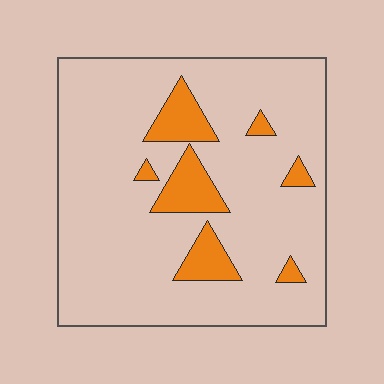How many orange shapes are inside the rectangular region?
7.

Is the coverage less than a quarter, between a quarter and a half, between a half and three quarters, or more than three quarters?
Less than a quarter.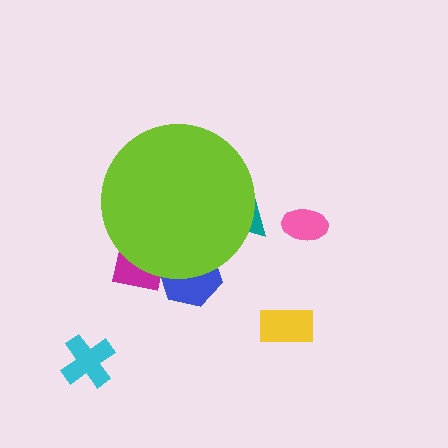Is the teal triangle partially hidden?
Yes, the teal triangle is partially hidden behind the lime circle.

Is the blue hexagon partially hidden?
Yes, the blue hexagon is partially hidden behind the lime circle.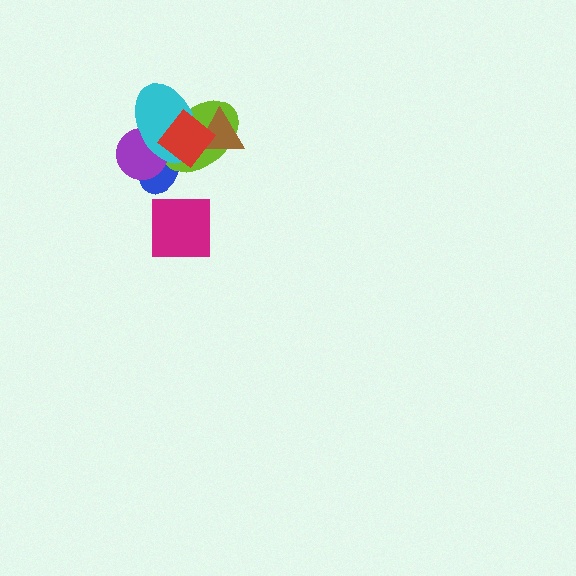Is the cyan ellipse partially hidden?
Yes, it is partially covered by another shape.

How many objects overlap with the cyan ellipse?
5 objects overlap with the cyan ellipse.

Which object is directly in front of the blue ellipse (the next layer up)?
The lime ellipse is directly in front of the blue ellipse.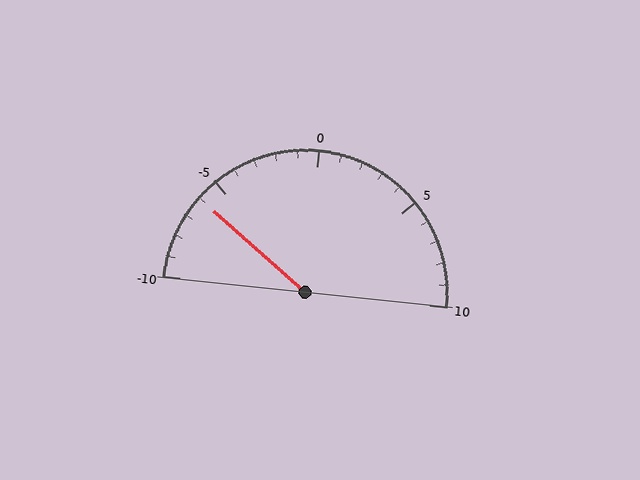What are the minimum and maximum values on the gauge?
The gauge ranges from -10 to 10.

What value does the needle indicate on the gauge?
The needle indicates approximately -6.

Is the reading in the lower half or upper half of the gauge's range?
The reading is in the lower half of the range (-10 to 10).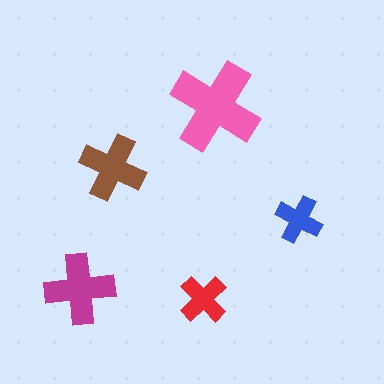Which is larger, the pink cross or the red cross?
The pink one.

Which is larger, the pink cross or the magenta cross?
The pink one.